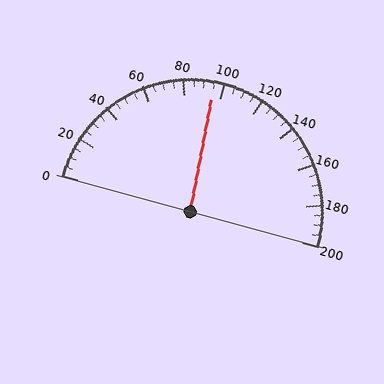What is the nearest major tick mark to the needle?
The nearest major tick mark is 100.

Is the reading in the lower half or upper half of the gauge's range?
The reading is in the lower half of the range (0 to 200).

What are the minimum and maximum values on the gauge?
The gauge ranges from 0 to 200.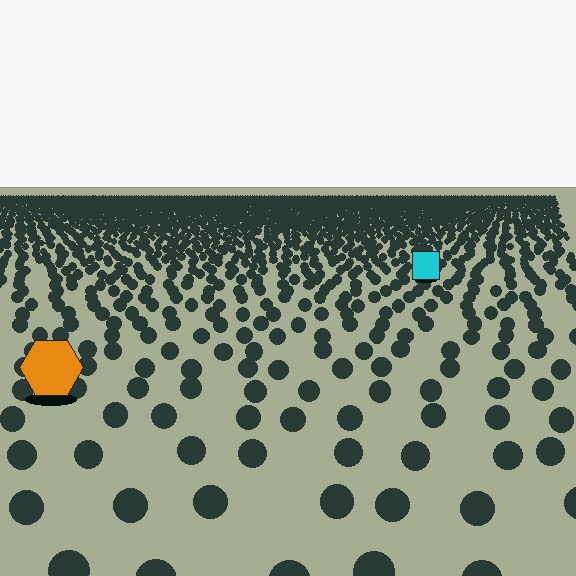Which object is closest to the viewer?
The orange hexagon is closest. The texture marks near it are larger and more spread out.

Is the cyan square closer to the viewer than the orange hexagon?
No. The orange hexagon is closer — you can tell from the texture gradient: the ground texture is coarser near it.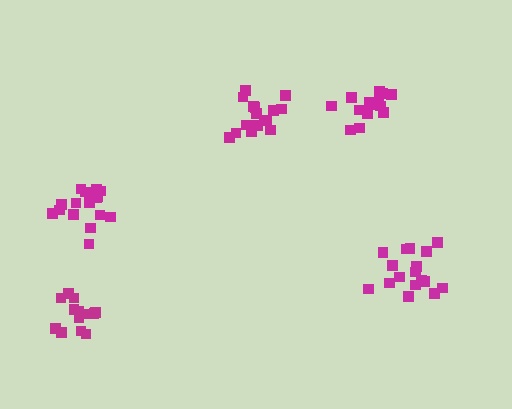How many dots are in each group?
Group 1: 17 dots, Group 2: 13 dots, Group 3: 15 dots, Group 4: 17 dots, Group 5: 17 dots (79 total).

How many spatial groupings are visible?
There are 5 spatial groupings.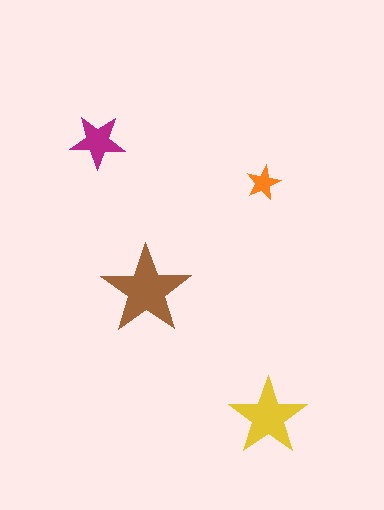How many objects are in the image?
There are 4 objects in the image.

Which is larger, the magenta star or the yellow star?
The yellow one.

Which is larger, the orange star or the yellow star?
The yellow one.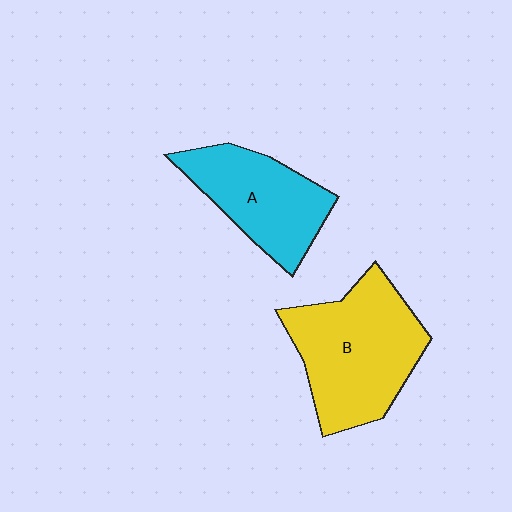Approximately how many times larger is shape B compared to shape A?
Approximately 1.4 times.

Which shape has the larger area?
Shape B (yellow).